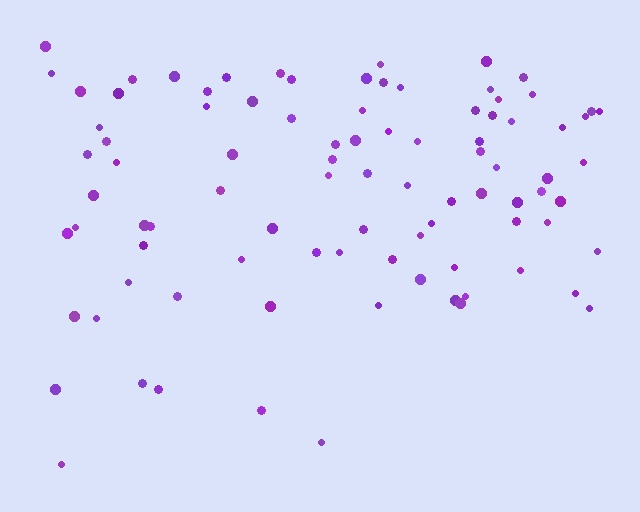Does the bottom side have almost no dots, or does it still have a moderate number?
Still a moderate number, just noticeably fewer than the top.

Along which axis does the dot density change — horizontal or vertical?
Vertical.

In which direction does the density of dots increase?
From bottom to top, with the top side densest.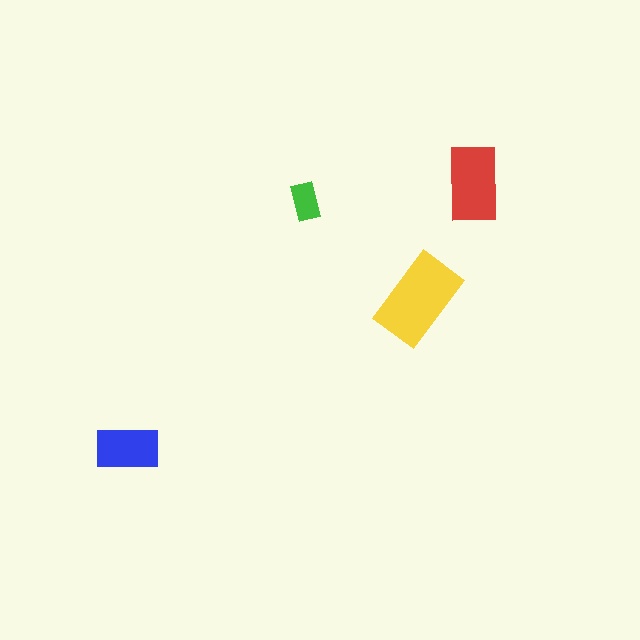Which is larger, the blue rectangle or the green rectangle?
The blue one.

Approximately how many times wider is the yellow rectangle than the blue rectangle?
About 1.5 times wider.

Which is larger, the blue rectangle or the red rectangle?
The red one.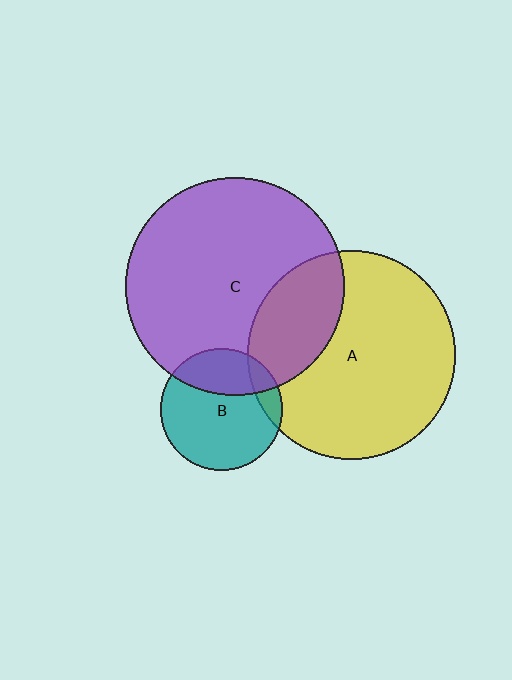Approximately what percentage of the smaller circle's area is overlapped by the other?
Approximately 25%.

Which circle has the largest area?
Circle C (purple).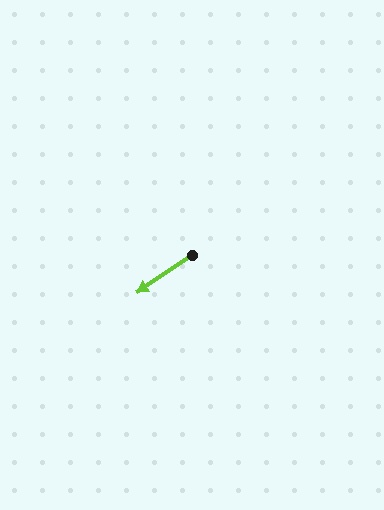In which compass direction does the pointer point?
Southwest.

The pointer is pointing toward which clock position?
Roughly 8 o'clock.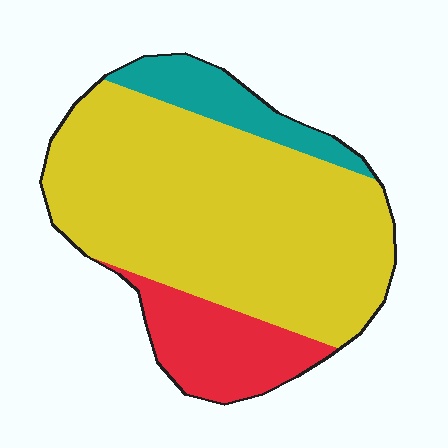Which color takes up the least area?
Teal, at roughly 10%.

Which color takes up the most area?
Yellow, at roughly 70%.